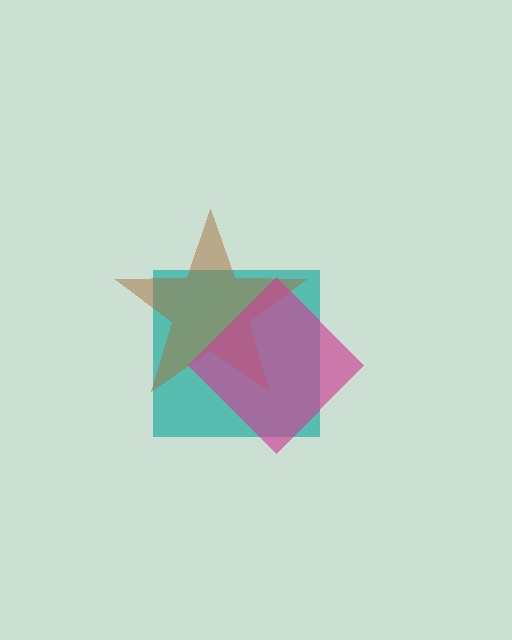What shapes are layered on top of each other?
The layered shapes are: a teal square, a brown star, a magenta diamond.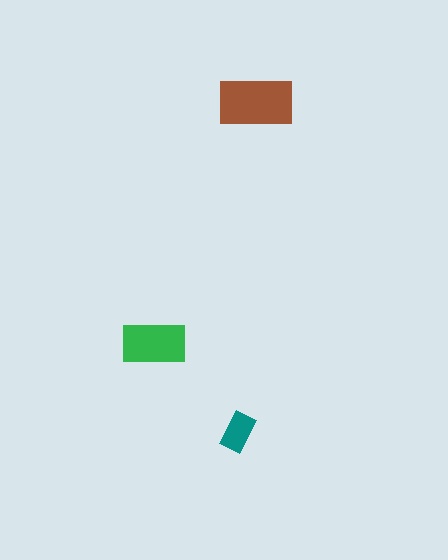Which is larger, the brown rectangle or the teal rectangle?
The brown one.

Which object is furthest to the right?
The brown rectangle is rightmost.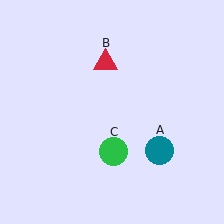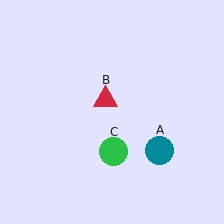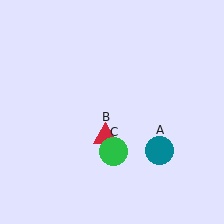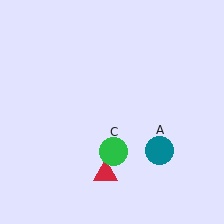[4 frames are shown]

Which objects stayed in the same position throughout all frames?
Teal circle (object A) and green circle (object C) remained stationary.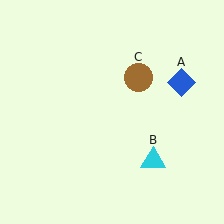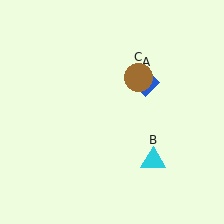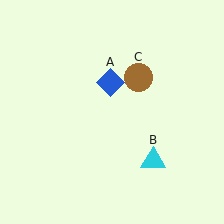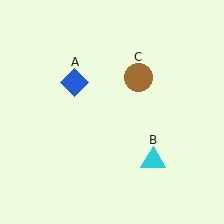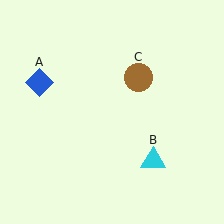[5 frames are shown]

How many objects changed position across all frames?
1 object changed position: blue diamond (object A).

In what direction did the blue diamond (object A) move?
The blue diamond (object A) moved left.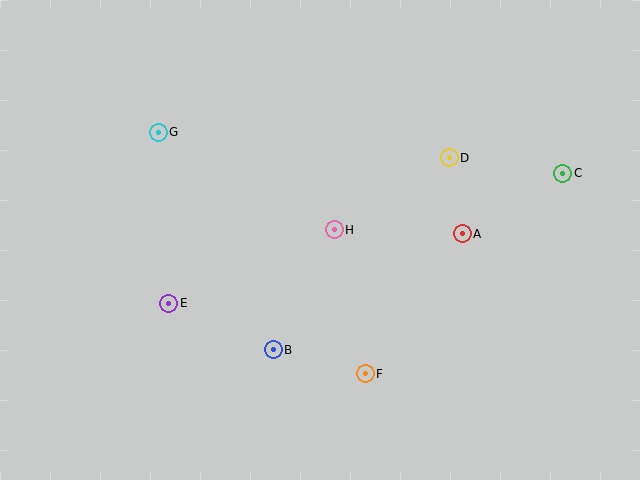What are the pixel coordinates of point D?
Point D is at (449, 158).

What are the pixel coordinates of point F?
Point F is at (365, 374).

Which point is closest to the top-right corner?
Point C is closest to the top-right corner.